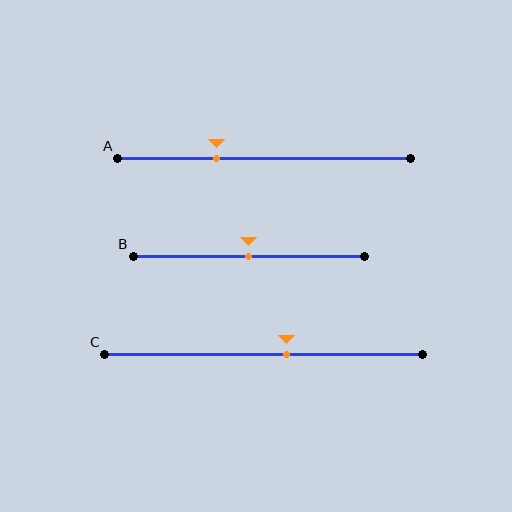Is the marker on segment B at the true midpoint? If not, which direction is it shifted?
Yes, the marker on segment B is at the true midpoint.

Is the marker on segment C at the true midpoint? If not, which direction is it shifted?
No, the marker on segment C is shifted to the right by about 7% of the segment length.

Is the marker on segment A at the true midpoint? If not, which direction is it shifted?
No, the marker on segment A is shifted to the left by about 16% of the segment length.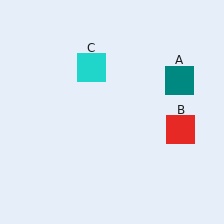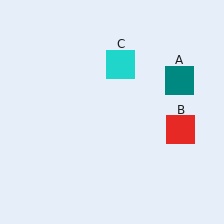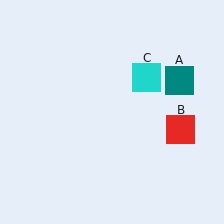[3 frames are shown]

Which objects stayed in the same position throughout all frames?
Teal square (object A) and red square (object B) remained stationary.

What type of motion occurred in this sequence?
The cyan square (object C) rotated clockwise around the center of the scene.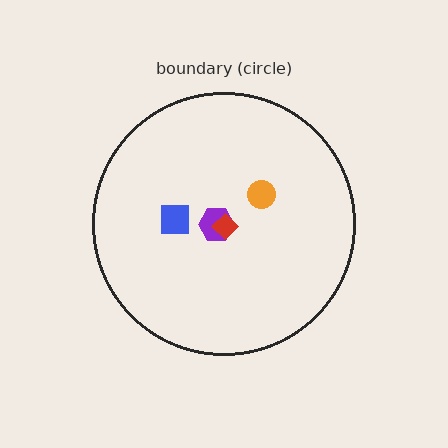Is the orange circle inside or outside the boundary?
Inside.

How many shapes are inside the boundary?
4 inside, 0 outside.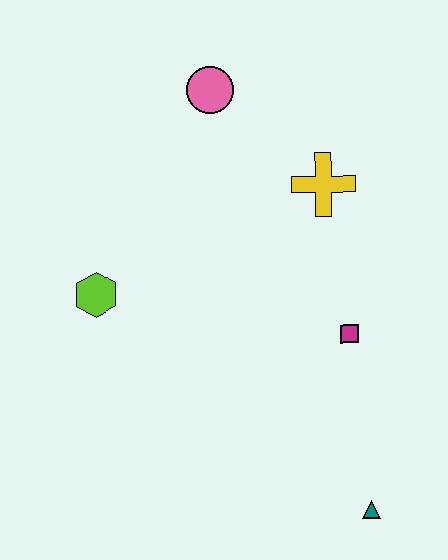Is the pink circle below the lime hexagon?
No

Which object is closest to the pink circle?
The yellow cross is closest to the pink circle.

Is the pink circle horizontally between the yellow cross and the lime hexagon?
Yes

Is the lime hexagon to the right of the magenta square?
No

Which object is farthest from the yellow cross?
The teal triangle is farthest from the yellow cross.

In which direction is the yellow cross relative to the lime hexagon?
The yellow cross is to the right of the lime hexagon.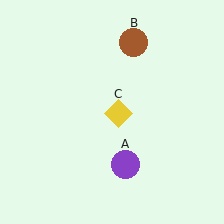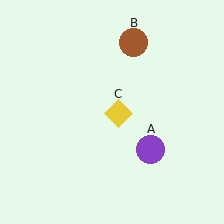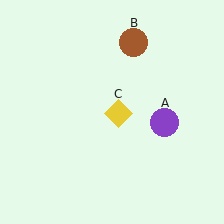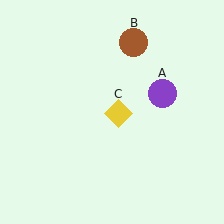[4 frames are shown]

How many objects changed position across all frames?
1 object changed position: purple circle (object A).